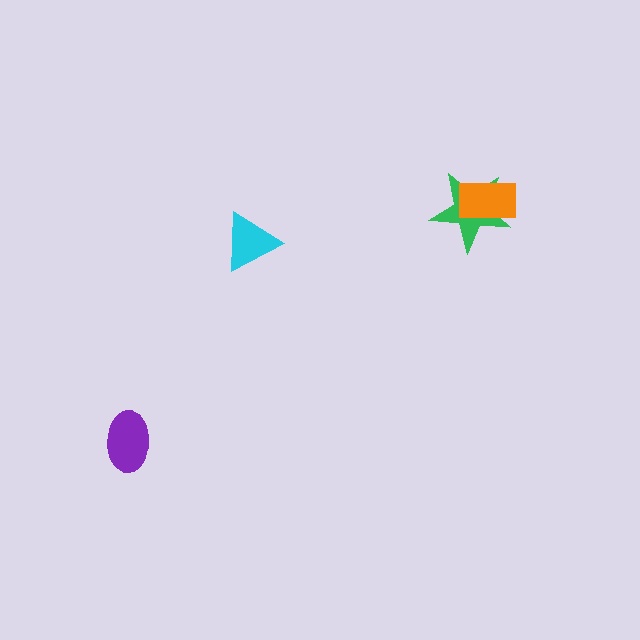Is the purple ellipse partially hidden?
No, no other shape covers it.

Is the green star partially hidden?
Yes, it is partially covered by another shape.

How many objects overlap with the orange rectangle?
1 object overlaps with the orange rectangle.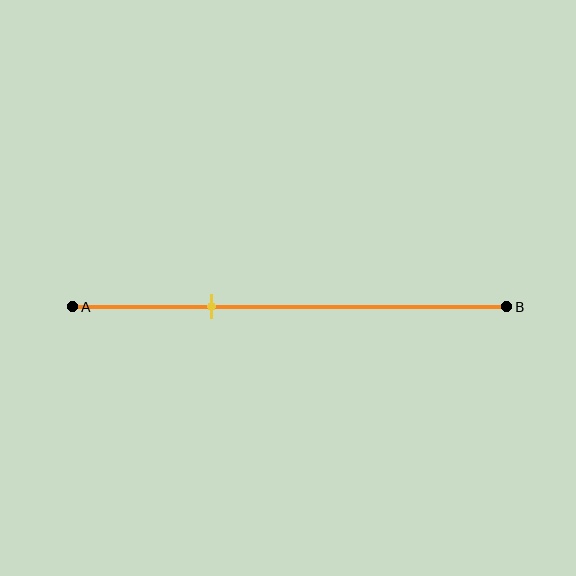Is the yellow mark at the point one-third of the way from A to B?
Yes, the mark is approximately at the one-third point.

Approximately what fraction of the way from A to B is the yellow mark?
The yellow mark is approximately 30% of the way from A to B.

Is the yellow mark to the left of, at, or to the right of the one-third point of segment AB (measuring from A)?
The yellow mark is approximately at the one-third point of segment AB.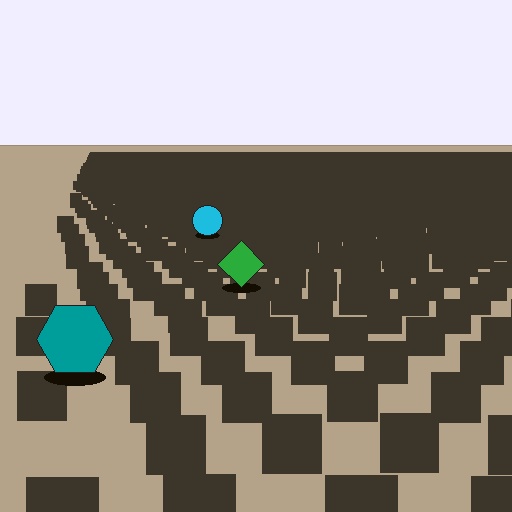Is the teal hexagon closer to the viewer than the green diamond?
Yes. The teal hexagon is closer — you can tell from the texture gradient: the ground texture is coarser near it.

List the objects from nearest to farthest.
From nearest to farthest: the teal hexagon, the green diamond, the cyan circle.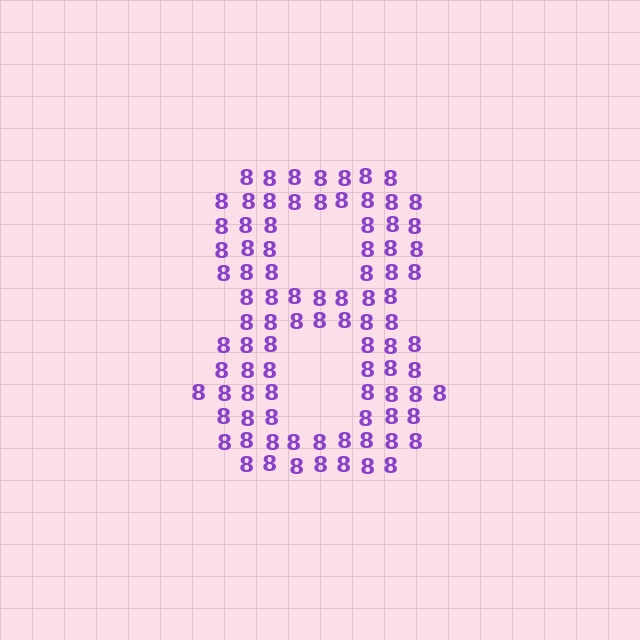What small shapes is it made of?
It is made of small digit 8's.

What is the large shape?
The large shape is the digit 8.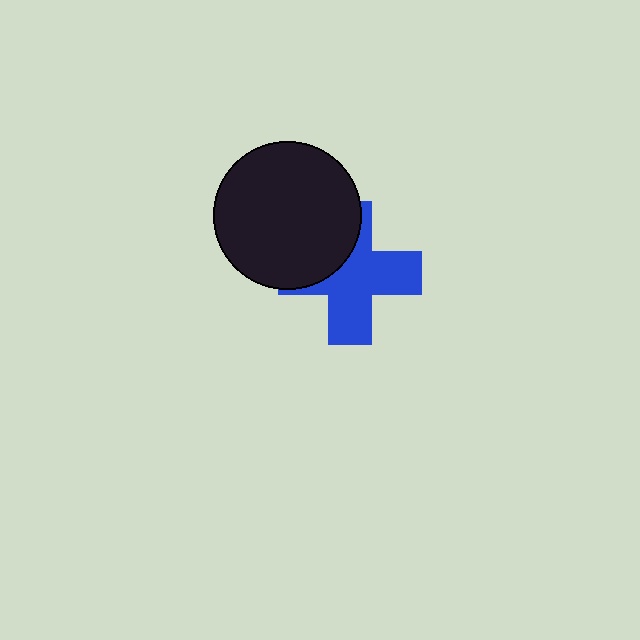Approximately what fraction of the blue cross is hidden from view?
Roughly 35% of the blue cross is hidden behind the black circle.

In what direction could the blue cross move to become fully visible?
The blue cross could move toward the lower-right. That would shift it out from behind the black circle entirely.